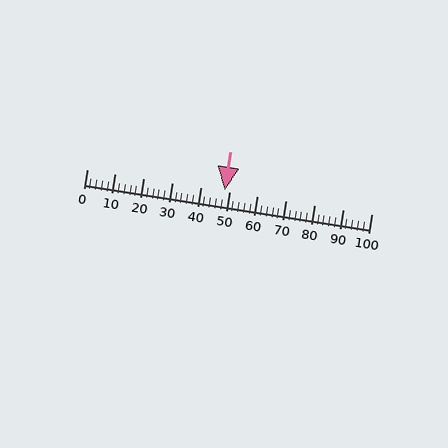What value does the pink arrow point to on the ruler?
The pink arrow points to approximately 48.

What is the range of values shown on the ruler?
The ruler shows values from 0 to 100.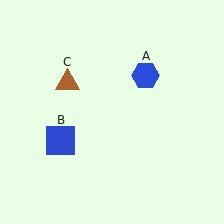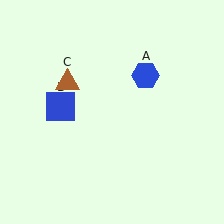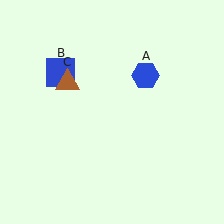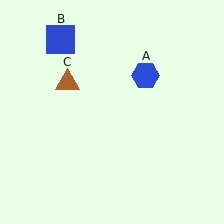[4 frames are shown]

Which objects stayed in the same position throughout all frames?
Blue hexagon (object A) and brown triangle (object C) remained stationary.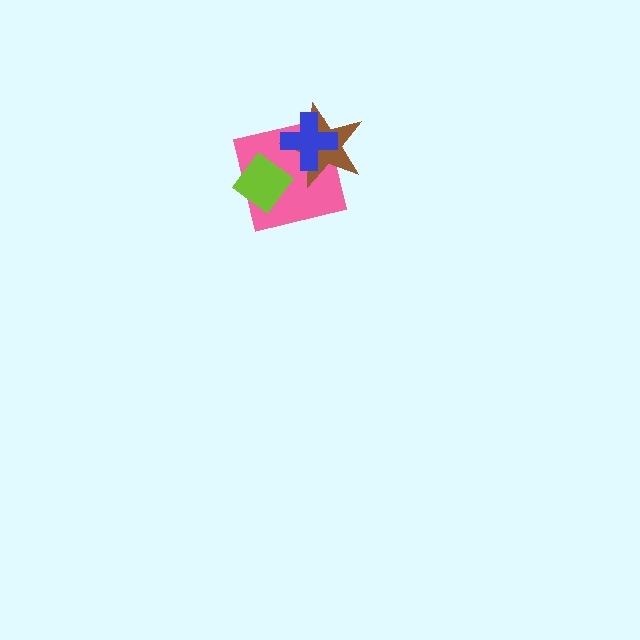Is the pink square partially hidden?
Yes, it is partially covered by another shape.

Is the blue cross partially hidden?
No, no other shape covers it.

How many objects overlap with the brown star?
2 objects overlap with the brown star.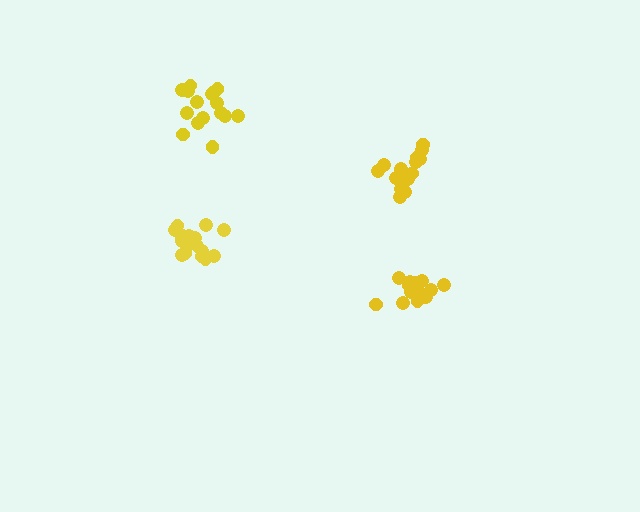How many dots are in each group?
Group 1: 16 dots, Group 2: 19 dots, Group 3: 16 dots, Group 4: 15 dots (66 total).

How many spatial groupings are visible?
There are 4 spatial groupings.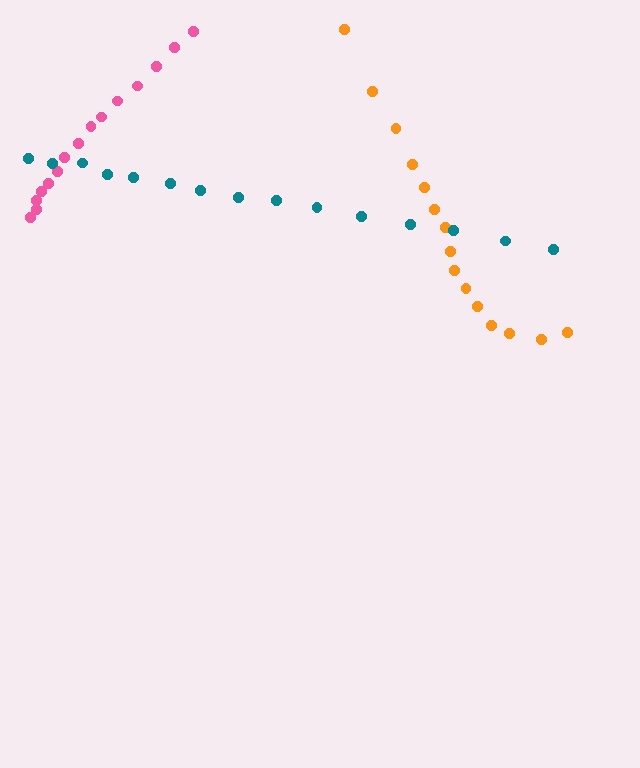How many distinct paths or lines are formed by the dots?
There are 3 distinct paths.